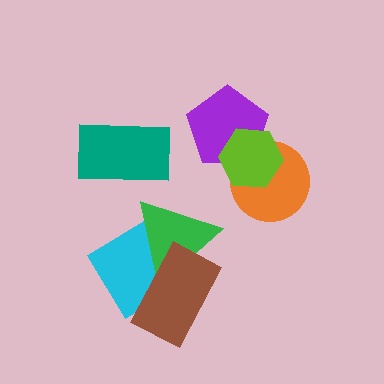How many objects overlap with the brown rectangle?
2 objects overlap with the brown rectangle.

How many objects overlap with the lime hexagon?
2 objects overlap with the lime hexagon.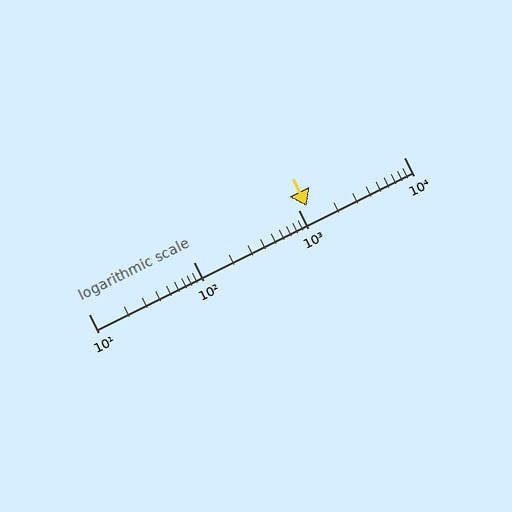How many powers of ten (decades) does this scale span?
The scale spans 3 decades, from 10 to 10000.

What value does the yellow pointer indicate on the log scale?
The pointer indicates approximately 1200.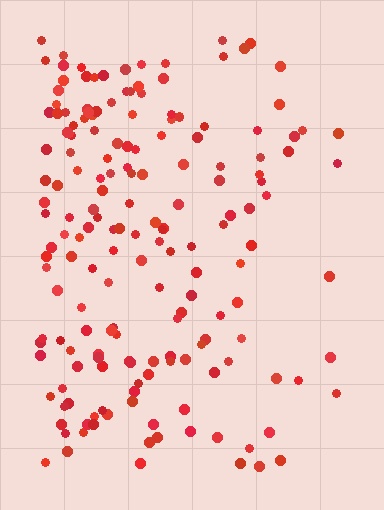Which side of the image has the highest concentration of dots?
The left.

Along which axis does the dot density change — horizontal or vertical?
Horizontal.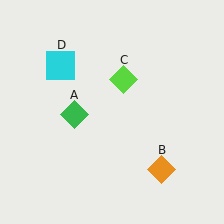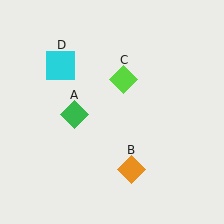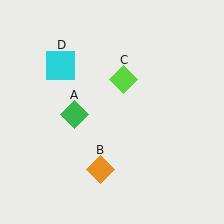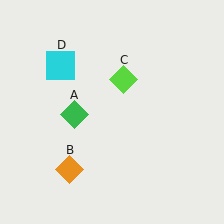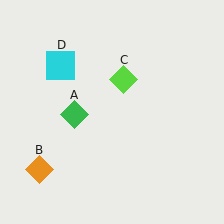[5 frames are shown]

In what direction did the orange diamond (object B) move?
The orange diamond (object B) moved left.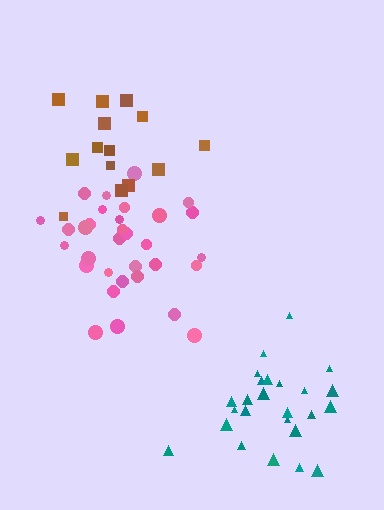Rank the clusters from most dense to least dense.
pink, teal, brown.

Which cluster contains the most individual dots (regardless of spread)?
Pink (33).